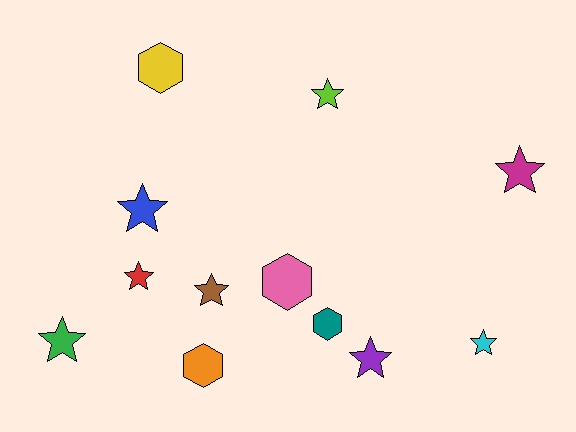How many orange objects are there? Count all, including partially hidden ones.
There is 1 orange object.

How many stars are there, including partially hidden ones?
There are 8 stars.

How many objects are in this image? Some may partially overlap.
There are 12 objects.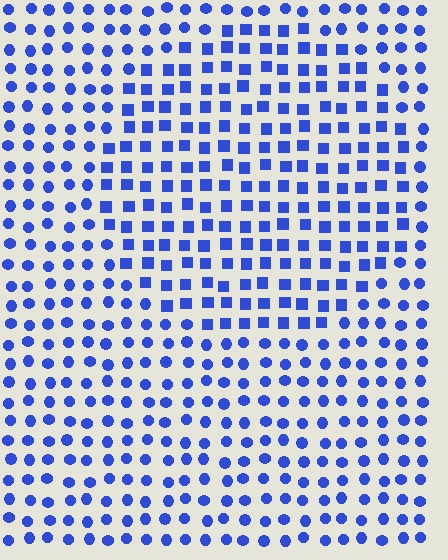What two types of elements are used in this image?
The image uses squares inside the circle region and circles outside it.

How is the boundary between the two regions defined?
The boundary is defined by a change in element shape: squares inside vs. circles outside. All elements share the same color and spacing.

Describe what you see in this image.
The image is filled with small blue elements arranged in a uniform grid. A circle-shaped region contains squares, while the surrounding area contains circles. The boundary is defined purely by the change in element shape.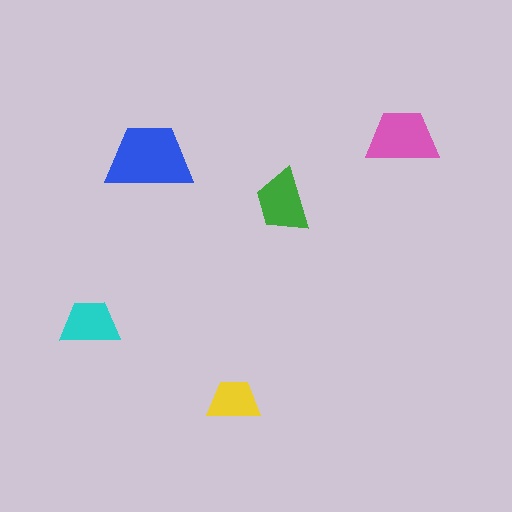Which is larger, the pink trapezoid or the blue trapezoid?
The blue one.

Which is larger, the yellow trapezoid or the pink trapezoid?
The pink one.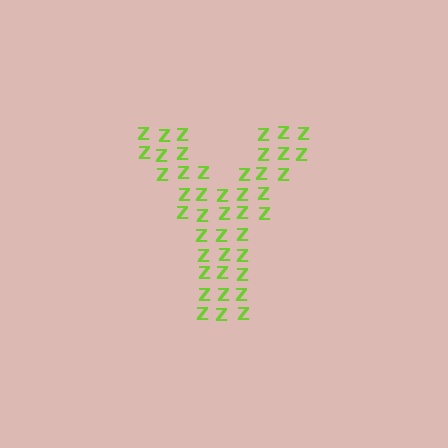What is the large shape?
The large shape is the letter Y.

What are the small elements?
The small elements are letter Z's.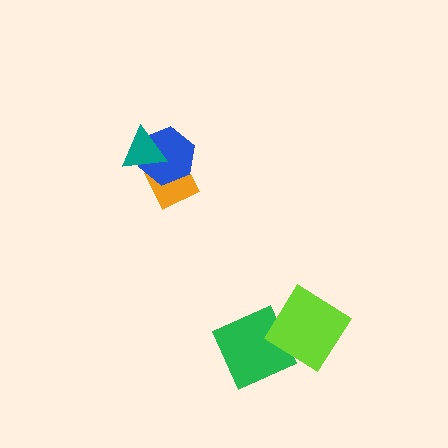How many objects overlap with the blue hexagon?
2 objects overlap with the blue hexagon.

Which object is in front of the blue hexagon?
The teal triangle is in front of the blue hexagon.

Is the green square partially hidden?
Yes, it is partially covered by another shape.